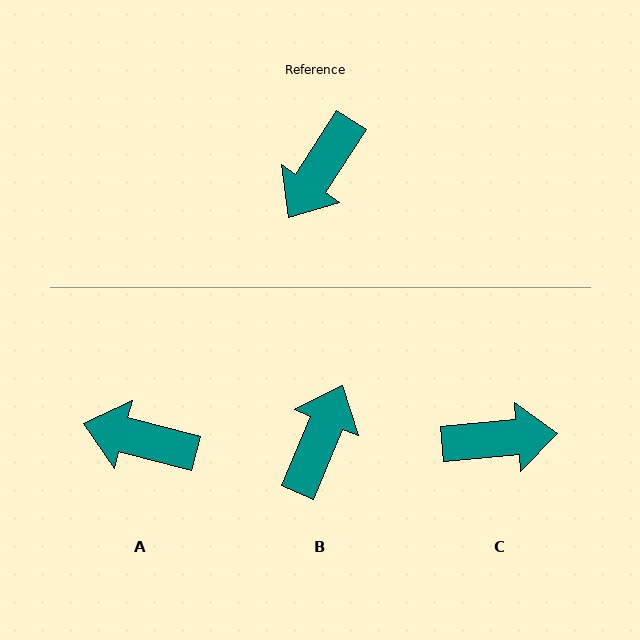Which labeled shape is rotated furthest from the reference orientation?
B, about 170 degrees away.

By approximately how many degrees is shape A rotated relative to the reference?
Approximately 72 degrees clockwise.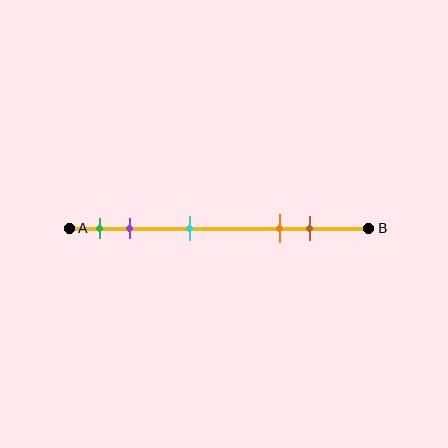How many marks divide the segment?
There are 5 marks dividing the segment.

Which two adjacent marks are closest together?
The green and purple marks are the closest adjacent pair.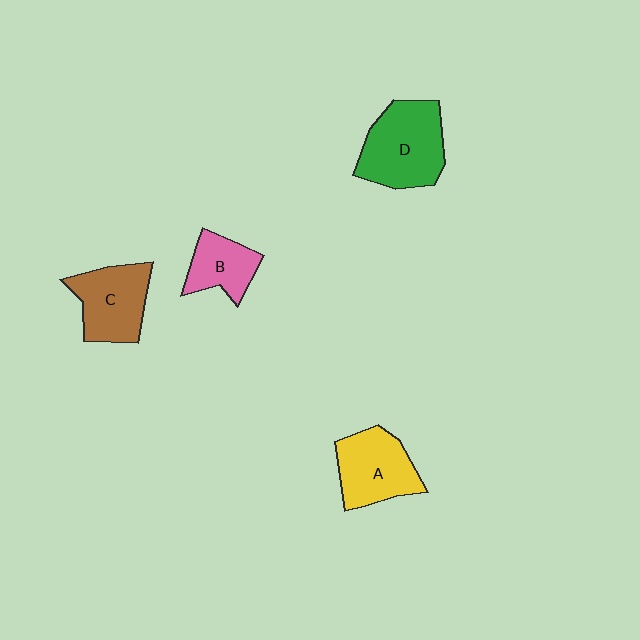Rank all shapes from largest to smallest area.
From largest to smallest: D (green), A (yellow), C (brown), B (pink).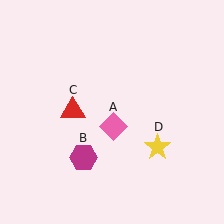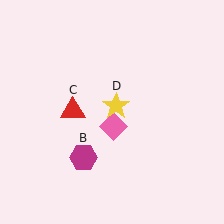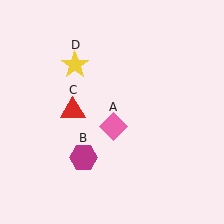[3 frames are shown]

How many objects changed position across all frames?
1 object changed position: yellow star (object D).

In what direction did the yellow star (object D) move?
The yellow star (object D) moved up and to the left.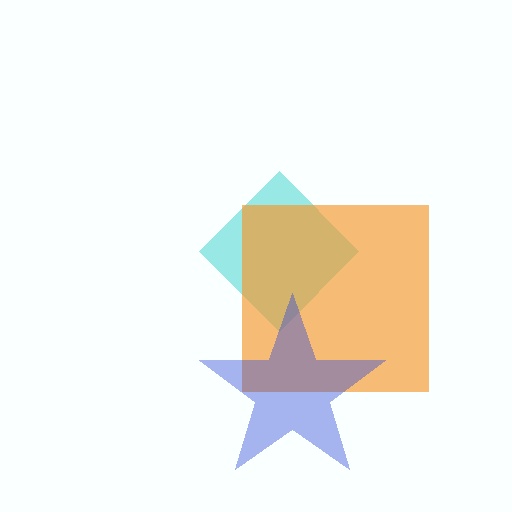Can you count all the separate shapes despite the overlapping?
Yes, there are 3 separate shapes.